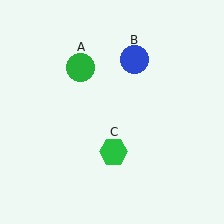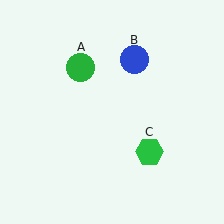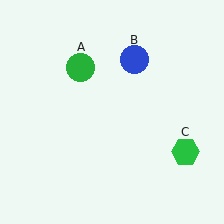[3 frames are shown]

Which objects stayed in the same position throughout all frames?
Green circle (object A) and blue circle (object B) remained stationary.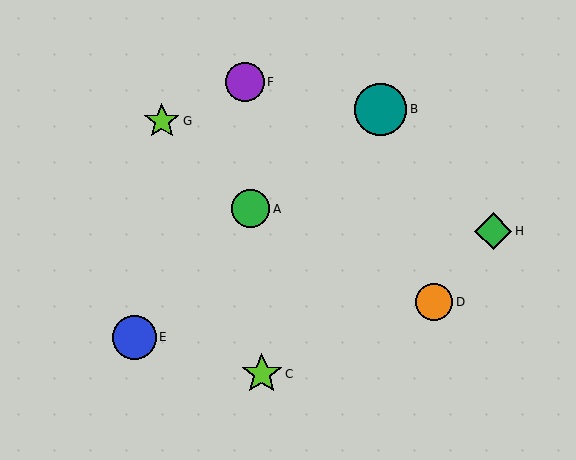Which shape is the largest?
The teal circle (labeled B) is the largest.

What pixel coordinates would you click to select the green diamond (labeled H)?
Click at (493, 231) to select the green diamond H.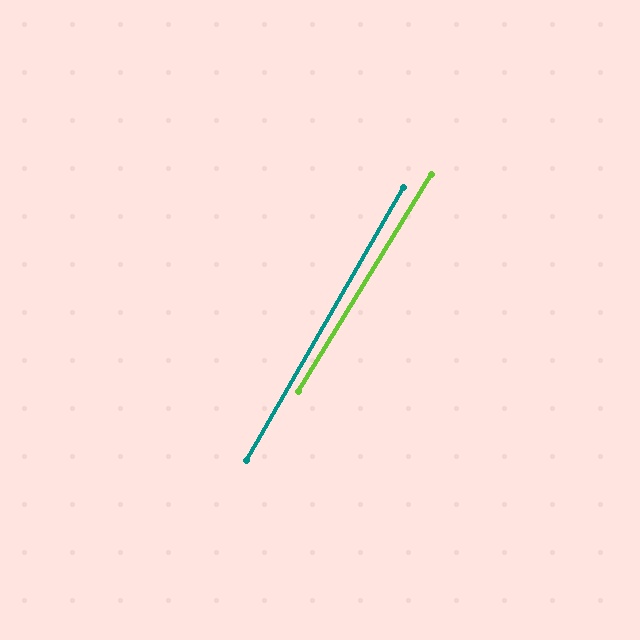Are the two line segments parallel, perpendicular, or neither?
Parallel — their directions differ by only 1.5°.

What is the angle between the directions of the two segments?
Approximately 2 degrees.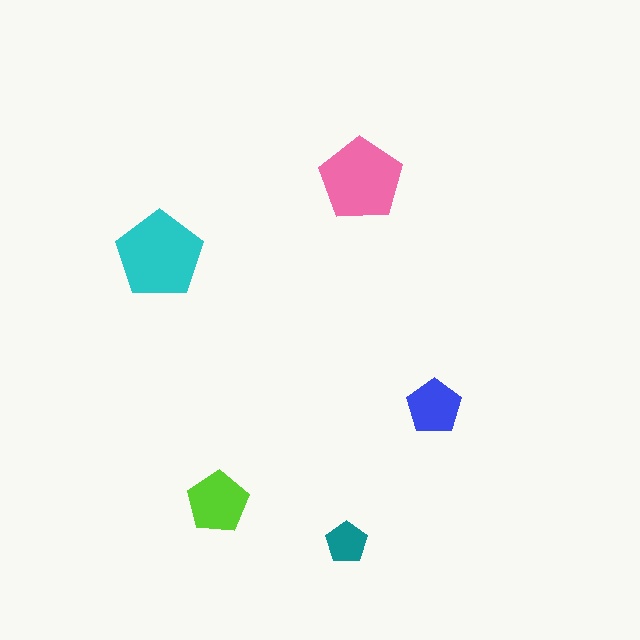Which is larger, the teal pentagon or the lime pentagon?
The lime one.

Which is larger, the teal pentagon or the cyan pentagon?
The cyan one.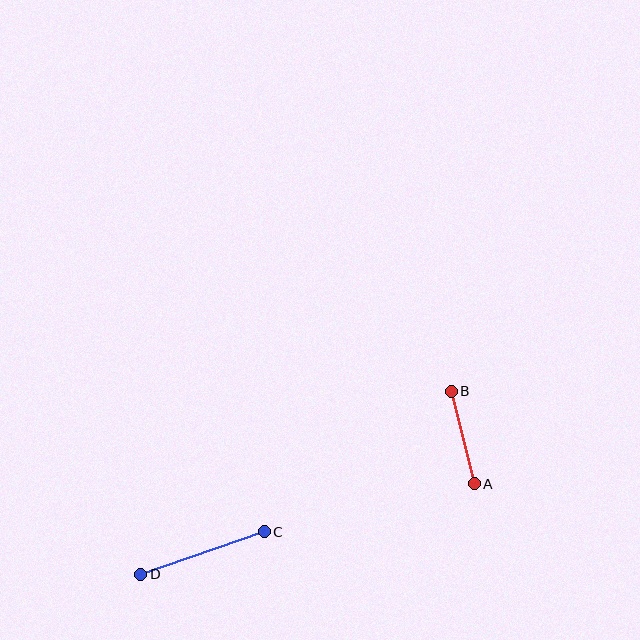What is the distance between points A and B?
The distance is approximately 96 pixels.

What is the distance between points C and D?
The distance is approximately 131 pixels.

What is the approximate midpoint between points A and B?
The midpoint is at approximately (463, 437) pixels.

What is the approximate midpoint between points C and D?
The midpoint is at approximately (203, 553) pixels.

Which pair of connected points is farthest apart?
Points C and D are farthest apart.